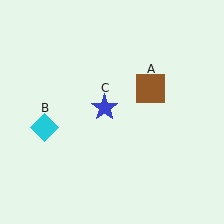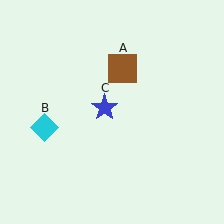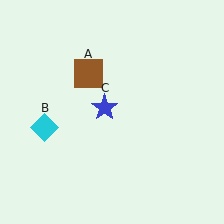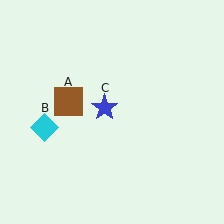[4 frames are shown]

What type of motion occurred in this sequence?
The brown square (object A) rotated counterclockwise around the center of the scene.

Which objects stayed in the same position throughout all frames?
Cyan diamond (object B) and blue star (object C) remained stationary.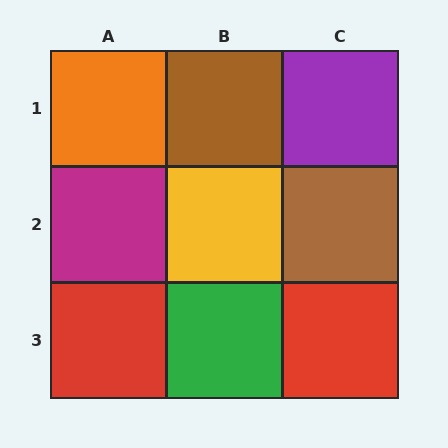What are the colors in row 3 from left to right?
Red, green, red.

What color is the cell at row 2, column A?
Magenta.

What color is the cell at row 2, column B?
Yellow.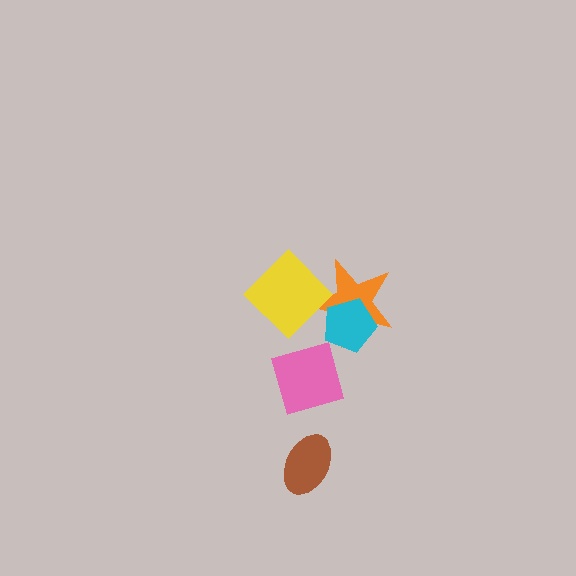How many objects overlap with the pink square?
0 objects overlap with the pink square.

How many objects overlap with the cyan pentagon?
1 object overlaps with the cyan pentagon.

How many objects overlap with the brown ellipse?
0 objects overlap with the brown ellipse.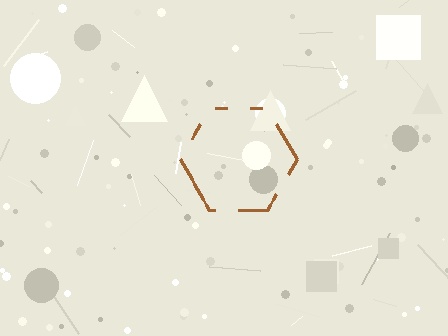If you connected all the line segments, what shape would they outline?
They would outline a hexagon.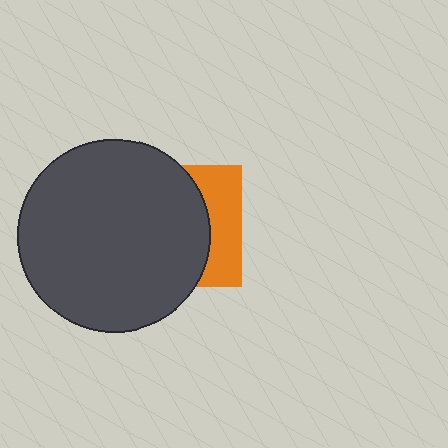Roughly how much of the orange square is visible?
A small part of it is visible (roughly 31%).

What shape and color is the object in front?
The object in front is a dark gray circle.